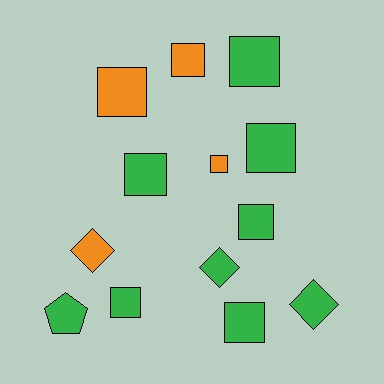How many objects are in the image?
There are 13 objects.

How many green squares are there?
There are 6 green squares.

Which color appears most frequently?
Green, with 9 objects.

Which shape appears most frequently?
Square, with 9 objects.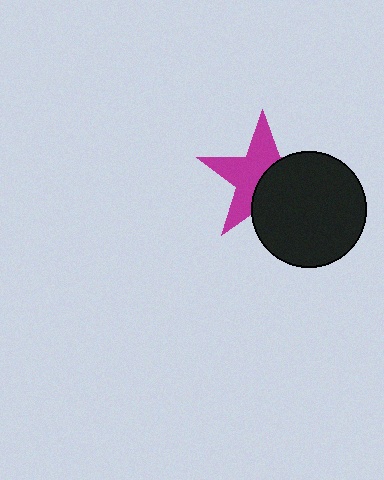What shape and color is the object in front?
The object in front is a black circle.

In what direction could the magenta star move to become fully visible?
The magenta star could move toward the upper-left. That would shift it out from behind the black circle entirely.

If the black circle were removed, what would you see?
You would see the complete magenta star.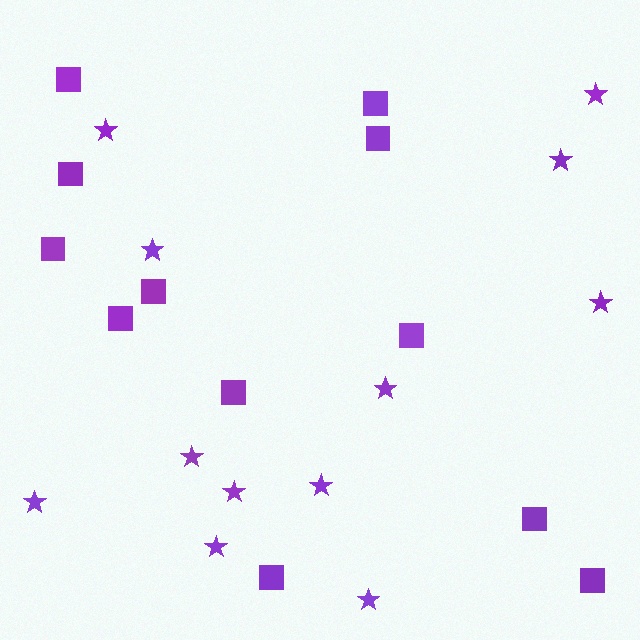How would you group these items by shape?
There are 2 groups: one group of stars (12) and one group of squares (12).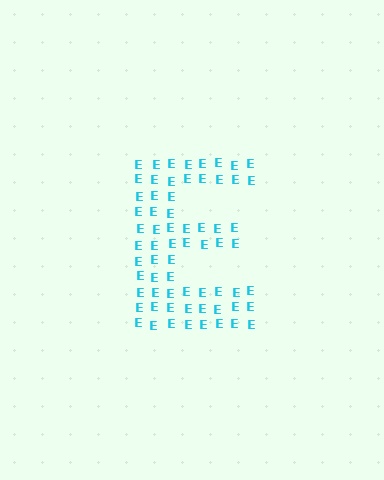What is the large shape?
The large shape is the letter E.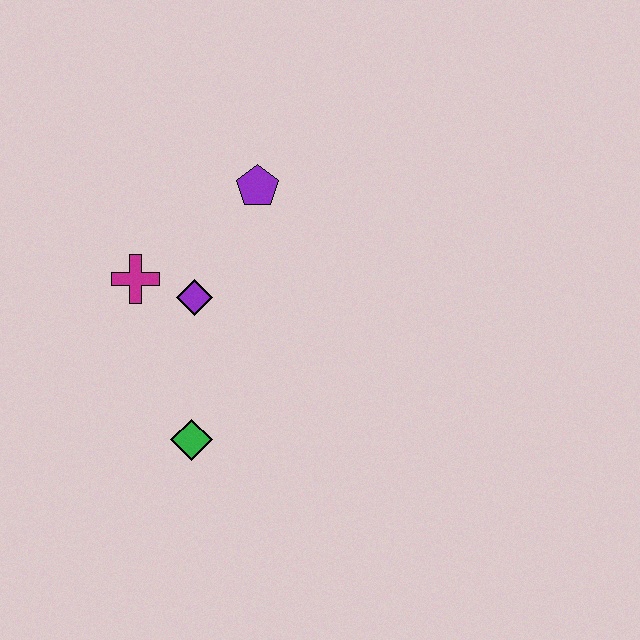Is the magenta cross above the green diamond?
Yes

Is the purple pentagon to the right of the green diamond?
Yes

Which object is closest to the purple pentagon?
The purple diamond is closest to the purple pentagon.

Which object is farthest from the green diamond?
The purple pentagon is farthest from the green diamond.